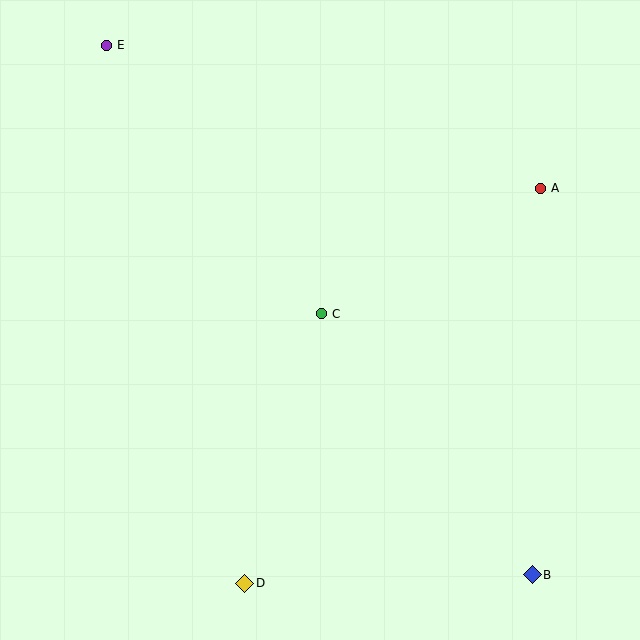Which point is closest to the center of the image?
Point C at (321, 314) is closest to the center.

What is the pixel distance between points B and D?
The distance between B and D is 288 pixels.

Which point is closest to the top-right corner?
Point A is closest to the top-right corner.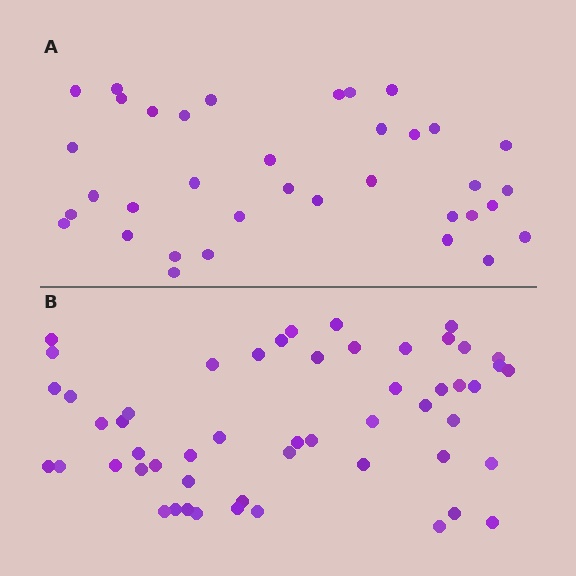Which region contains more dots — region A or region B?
Region B (the bottom region) has more dots.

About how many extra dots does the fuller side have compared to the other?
Region B has approximately 15 more dots than region A.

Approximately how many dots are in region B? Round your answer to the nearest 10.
About 50 dots. (The exact count is 53, which rounds to 50.)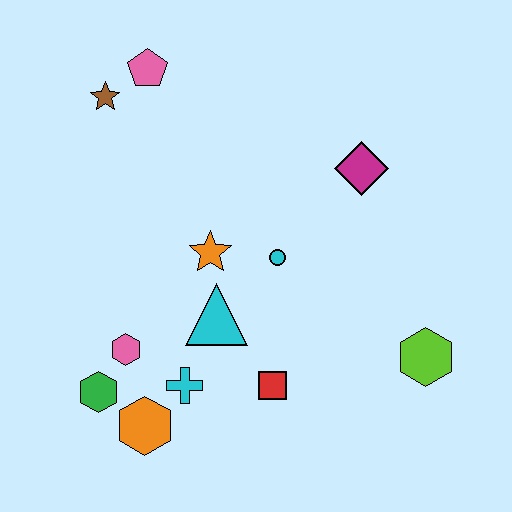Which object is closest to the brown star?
The pink pentagon is closest to the brown star.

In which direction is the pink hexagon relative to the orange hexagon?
The pink hexagon is above the orange hexagon.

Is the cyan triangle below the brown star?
Yes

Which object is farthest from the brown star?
The lime hexagon is farthest from the brown star.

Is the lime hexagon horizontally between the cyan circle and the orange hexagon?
No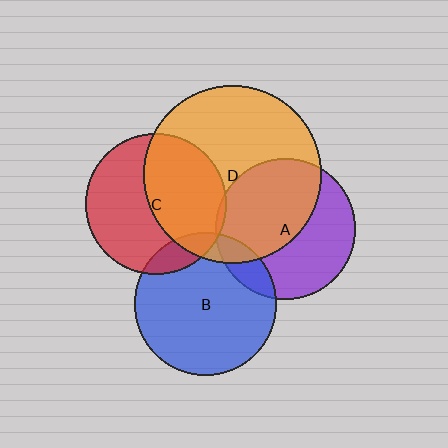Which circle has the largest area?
Circle D (orange).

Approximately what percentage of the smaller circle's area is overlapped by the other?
Approximately 45%.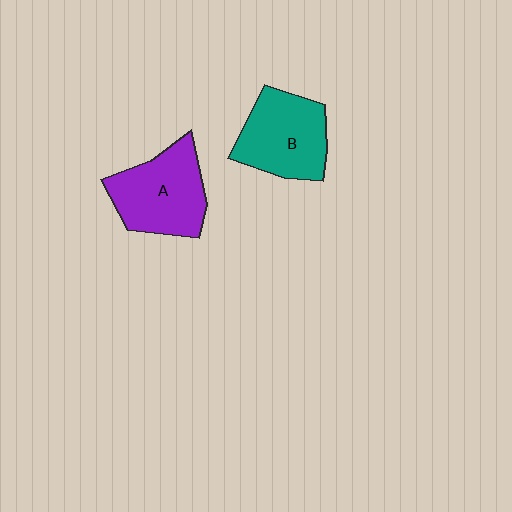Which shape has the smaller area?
Shape B (teal).